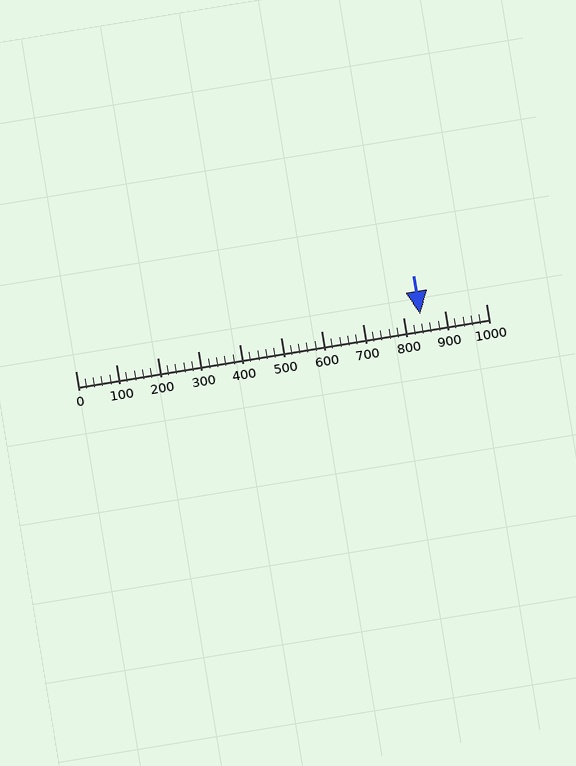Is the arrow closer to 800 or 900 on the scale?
The arrow is closer to 800.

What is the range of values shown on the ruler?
The ruler shows values from 0 to 1000.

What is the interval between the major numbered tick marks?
The major tick marks are spaced 100 units apart.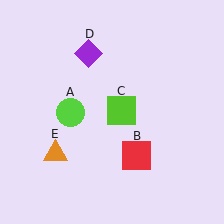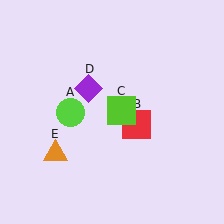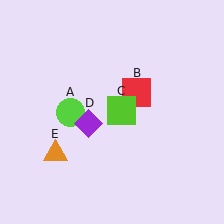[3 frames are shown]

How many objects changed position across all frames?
2 objects changed position: red square (object B), purple diamond (object D).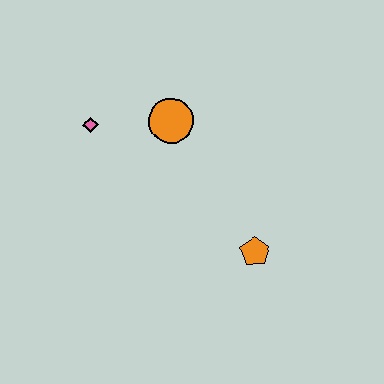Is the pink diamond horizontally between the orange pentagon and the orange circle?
No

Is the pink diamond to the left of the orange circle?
Yes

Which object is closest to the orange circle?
The pink diamond is closest to the orange circle.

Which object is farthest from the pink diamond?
The orange pentagon is farthest from the pink diamond.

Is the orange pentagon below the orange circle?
Yes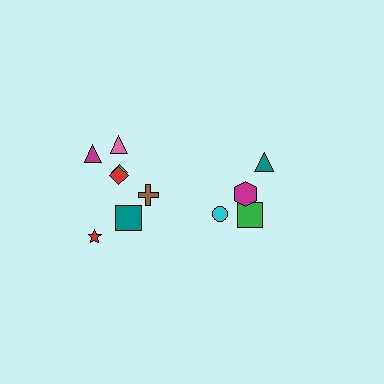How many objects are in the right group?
There are 4 objects.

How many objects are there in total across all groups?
There are 11 objects.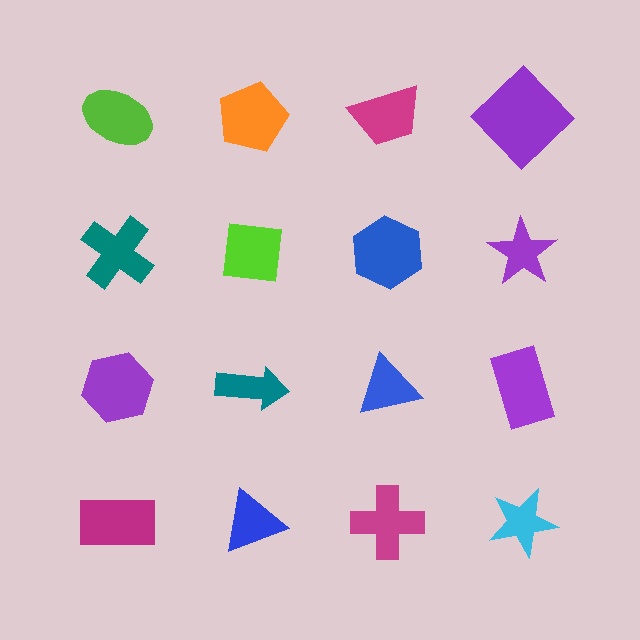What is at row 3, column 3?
A blue triangle.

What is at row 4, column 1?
A magenta rectangle.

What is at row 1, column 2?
An orange pentagon.